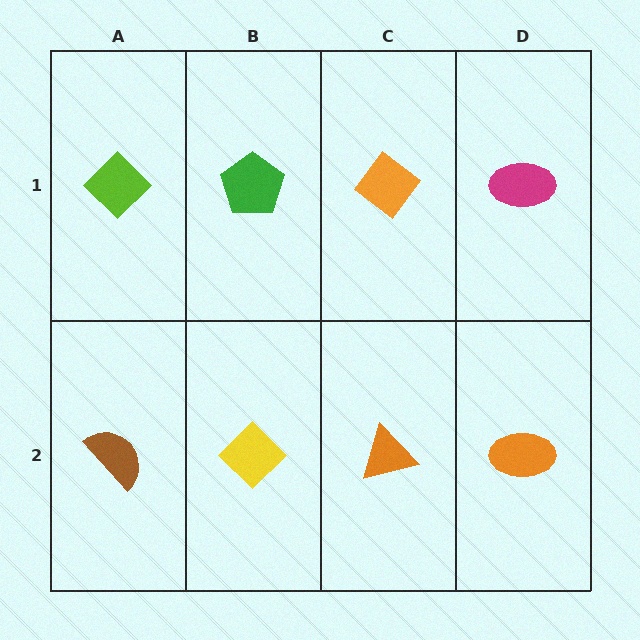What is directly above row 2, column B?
A green pentagon.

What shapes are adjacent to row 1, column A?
A brown semicircle (row 2, column A), a green pentagon (row 1, column B).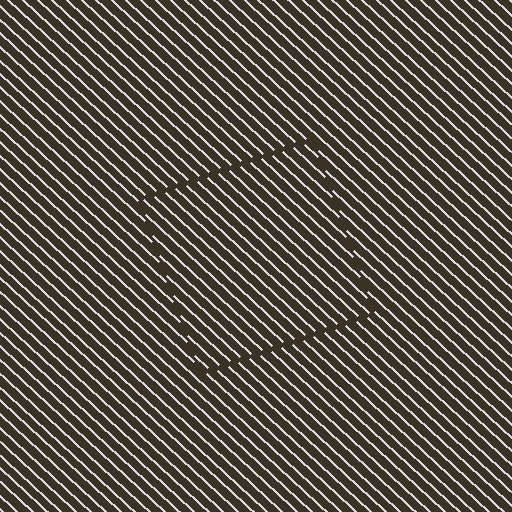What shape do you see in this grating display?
An illusory square. The interior of the shape contains the same grating, shifted by half a period — the contour is defined by the phase discontinuity where line-ends from the inner and outer gratings abut.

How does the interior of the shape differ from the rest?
The interior of the shape contains the same grating, shifted by half a period — the contour is defined by the phase discontinuity where line-ends from the inner and outer gratings abut.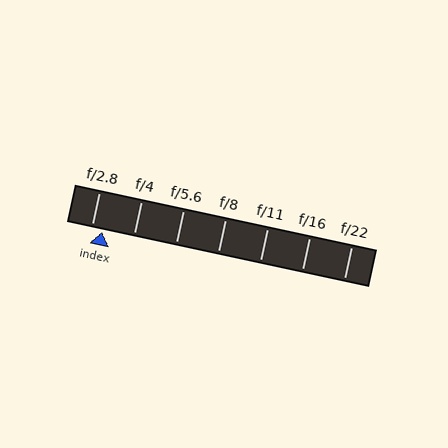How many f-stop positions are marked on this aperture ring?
There are 7 f-stop positions marked.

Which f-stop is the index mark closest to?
The index mark is closest to f/2.8.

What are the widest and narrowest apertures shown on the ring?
The widest aperture shown is f/2.8 and the narrowest is f/22.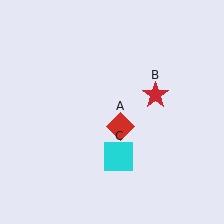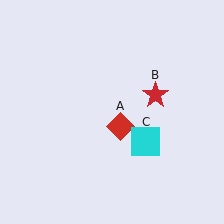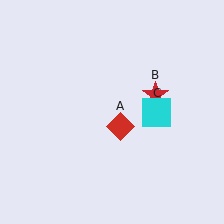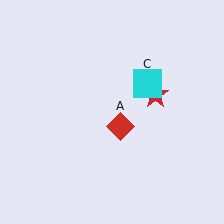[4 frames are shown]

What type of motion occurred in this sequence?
The cyan square (object C) rotated counterclockwise around the center of the scene.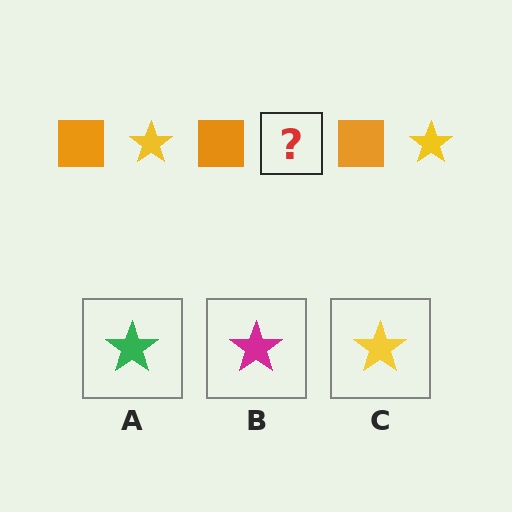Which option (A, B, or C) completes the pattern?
C.